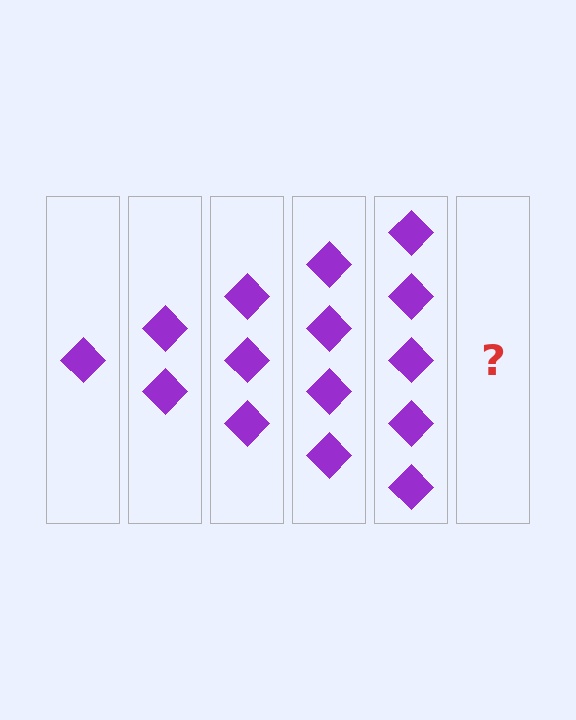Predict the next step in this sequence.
The next step is 6 diamonds.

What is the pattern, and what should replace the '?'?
The pattern is that each step adds one more diamond. The '?' should be 6 diamonds.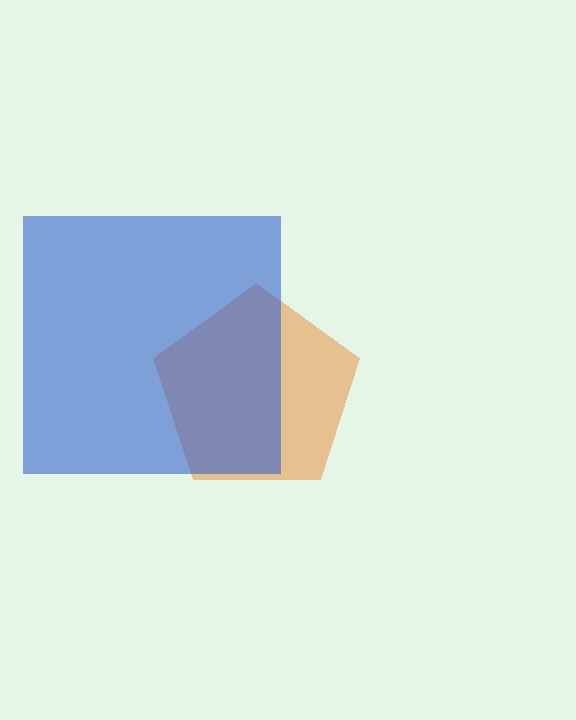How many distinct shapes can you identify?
There are 2 distinct shapes: an orange pentagon, a blue square.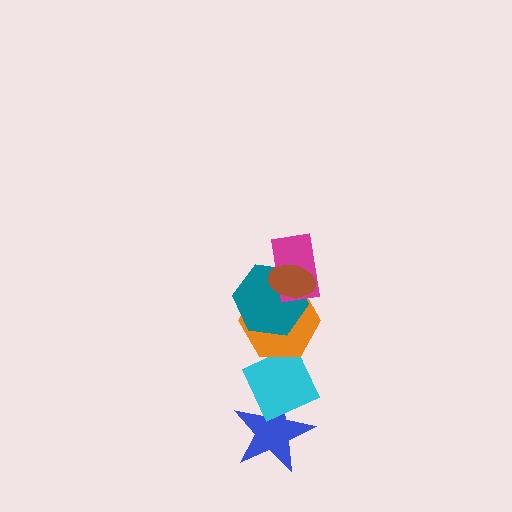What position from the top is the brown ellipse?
The brown ellipse is 1st from the top.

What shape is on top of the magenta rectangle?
The brown ellipse is on top of the magenta rectangle.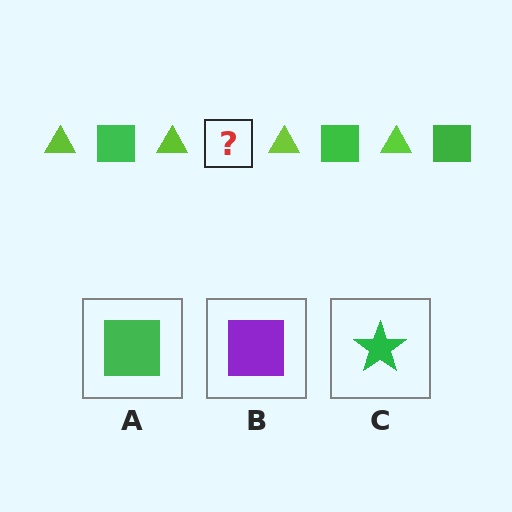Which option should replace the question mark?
Option A.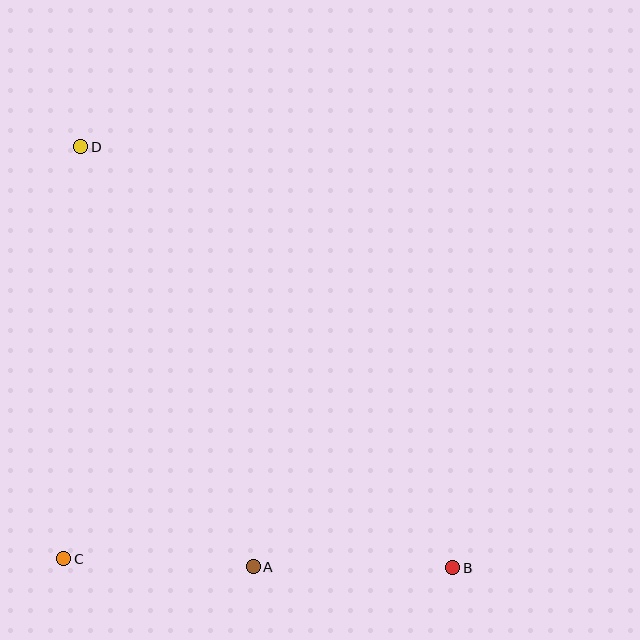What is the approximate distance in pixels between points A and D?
The distance between A and D is approximately 454 pixels.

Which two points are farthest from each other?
Points B and D are farthest from each other.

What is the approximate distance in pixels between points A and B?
The distance between A and B is approximately 199 pixels.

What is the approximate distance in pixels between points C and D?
The distance between C and D is approximately 412 pixels.